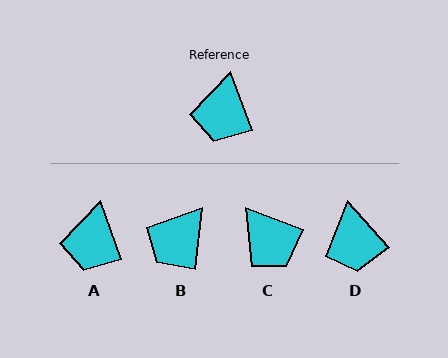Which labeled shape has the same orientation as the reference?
A.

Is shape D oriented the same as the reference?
No, it is off by about 22 degrees.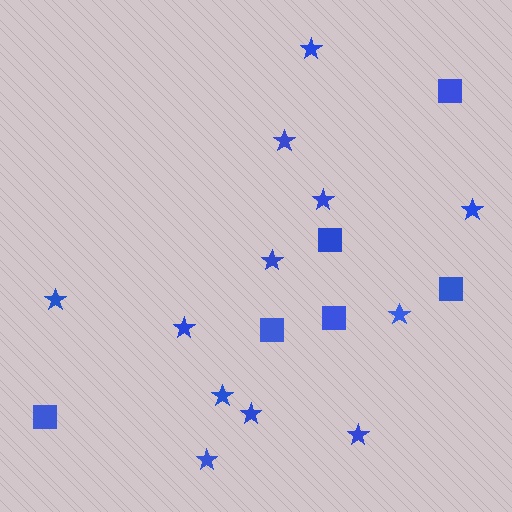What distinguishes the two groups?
There are 2 groups: one group of squares (6) and one group of stars (12).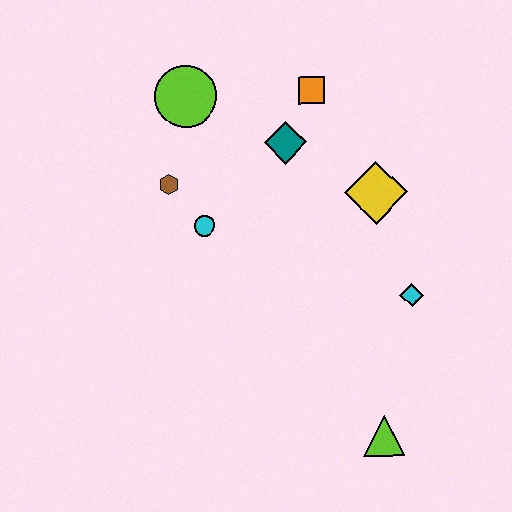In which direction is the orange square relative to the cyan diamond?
The orange square is above the cyan diamond.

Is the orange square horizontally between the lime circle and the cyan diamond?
Yes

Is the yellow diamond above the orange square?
No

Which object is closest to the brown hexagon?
The cyan circle is closest to the brown hexagon.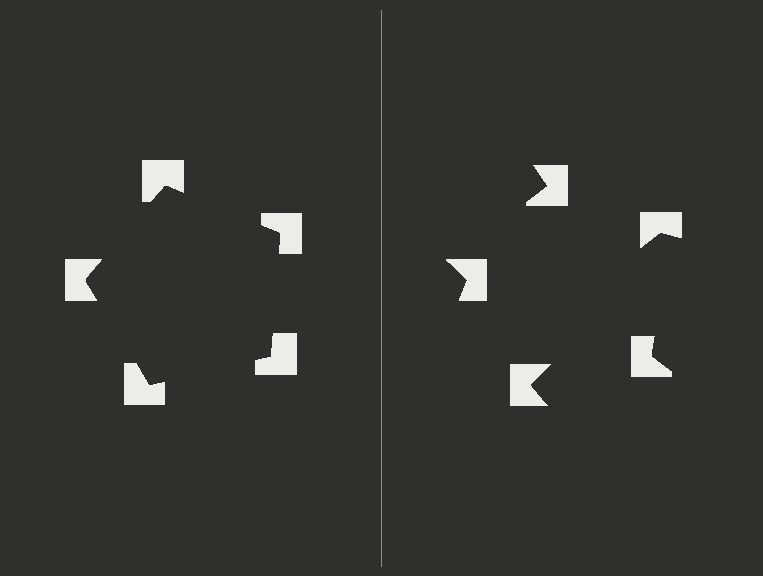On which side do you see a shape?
An illusory pentagon appears on the left side. On the right side the wedge cuts are rotated, so no coherent shape forms.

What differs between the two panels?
The notched squares are positioned identically on both sides; only the wedge orientations differ. On the left they align to a pentagon; on the right they are misaligned.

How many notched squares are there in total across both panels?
10 — 5 on each side.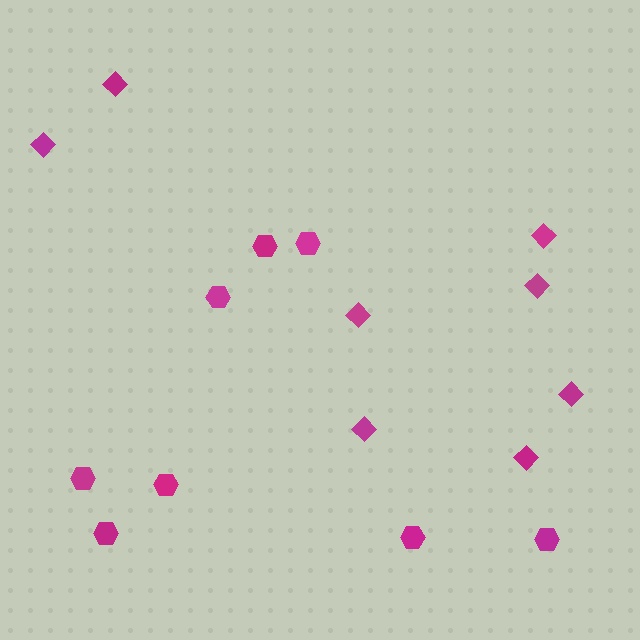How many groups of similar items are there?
There are 2 groups: one group of diamonds (8) and one group of hexagons (8).